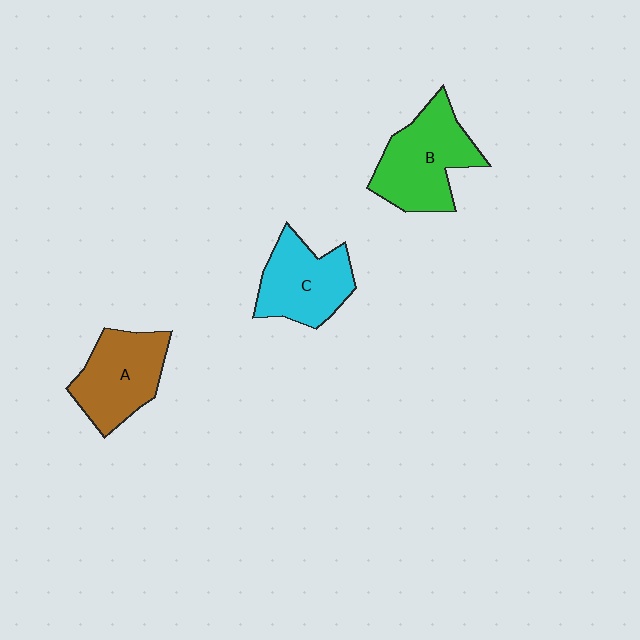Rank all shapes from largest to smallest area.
From largest to smallest: B (green), A (brown), C (cyan).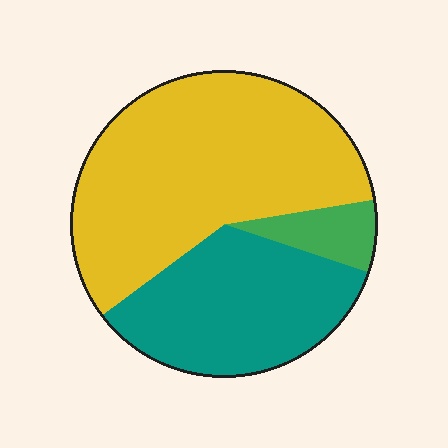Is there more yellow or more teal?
Yellow.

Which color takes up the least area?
Green, at roughly 10%.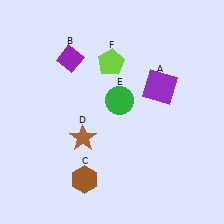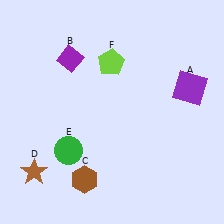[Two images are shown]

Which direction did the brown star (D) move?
The brown star (D) moved left.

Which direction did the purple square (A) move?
The purple square (A) moved right.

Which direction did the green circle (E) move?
The green circle (E) moved left.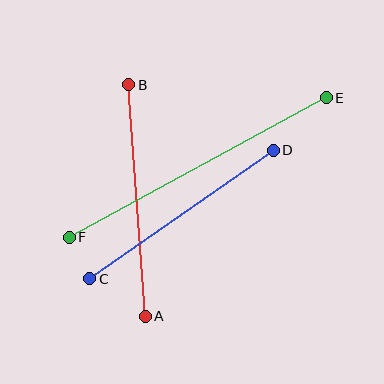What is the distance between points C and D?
The distance is approximately 224 pixels.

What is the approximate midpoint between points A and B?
The midpoint is at approximately (137, 201) pixels.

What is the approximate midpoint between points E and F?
The midpoint is at approximately (198, 167) pixels.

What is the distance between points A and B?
The distance is approximately 232 pixels.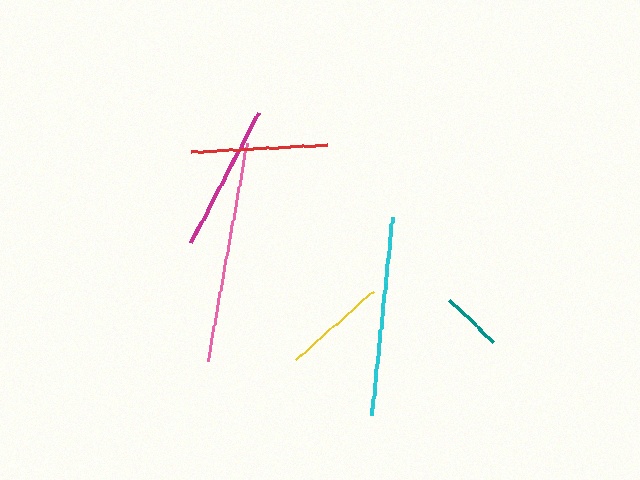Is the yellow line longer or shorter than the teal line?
The yellow line is longer than the teal line.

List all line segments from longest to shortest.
From longest to shortest: pink, cyan, magenta, red, yellow, teal.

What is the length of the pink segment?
The pink segment is approximately 222 pixels long.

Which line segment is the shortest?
The teal line is the shortest at approximately 61 pixels.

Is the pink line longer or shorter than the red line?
The pink line is longer than the red line.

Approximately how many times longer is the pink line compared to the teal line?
The pink line is approximately 3.7 times the length of the teal line.